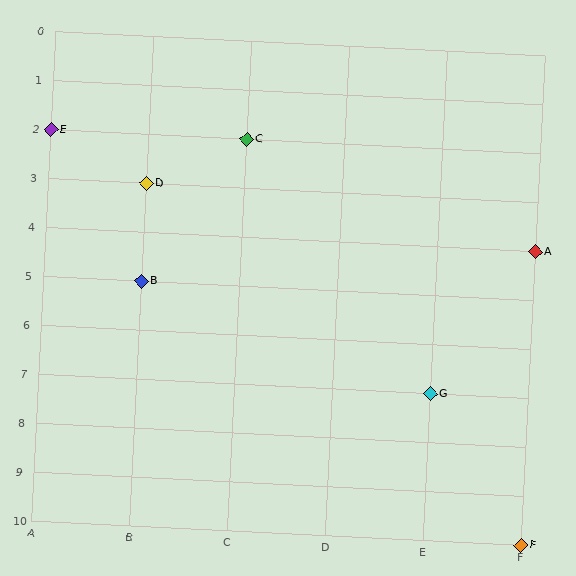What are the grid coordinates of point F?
Point F is at grid coordinates (F, 10).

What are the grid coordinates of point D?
Point D is at grid coordinates (B, 3).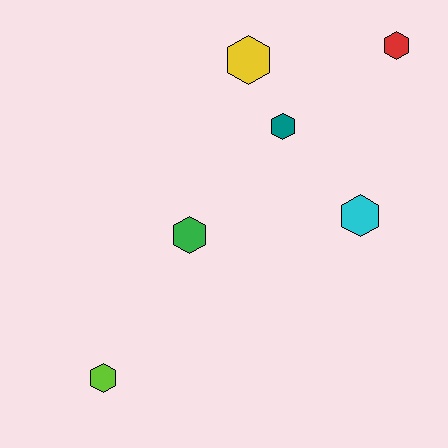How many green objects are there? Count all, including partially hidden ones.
There is 1 green object.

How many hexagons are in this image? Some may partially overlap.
There are 6 hexagons.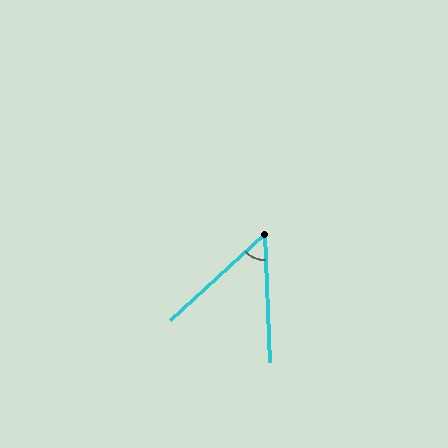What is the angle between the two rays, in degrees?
Approximately 50 degrees.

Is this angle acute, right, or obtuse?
It is acute.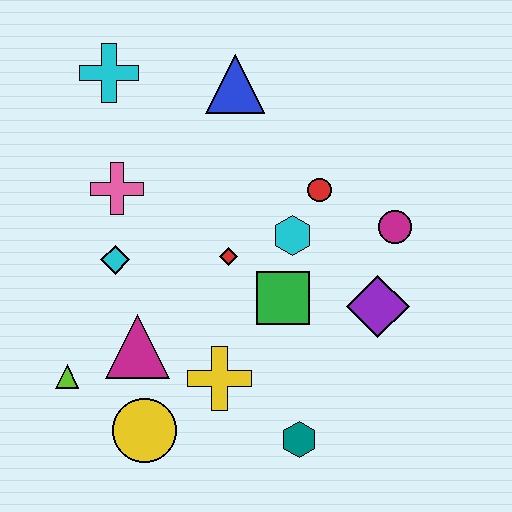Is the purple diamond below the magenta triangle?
No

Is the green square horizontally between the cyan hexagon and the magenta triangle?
Yes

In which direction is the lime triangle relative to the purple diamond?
The lime triangle is to the left of the purple diamond.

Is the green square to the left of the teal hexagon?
Yes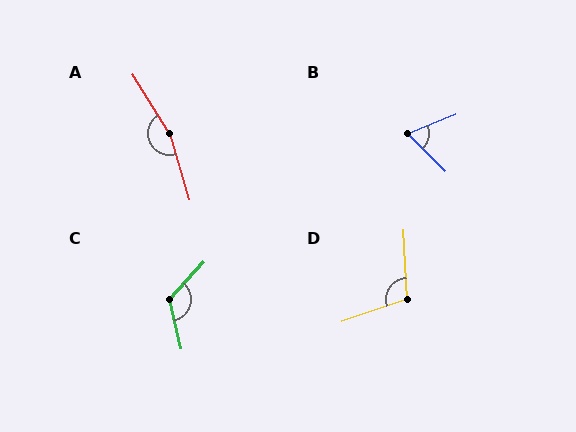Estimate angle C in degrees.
Approximately 125 degrees.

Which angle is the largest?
A, at approximately 164 degrees.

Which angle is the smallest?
B, at approximately 67 degrees.